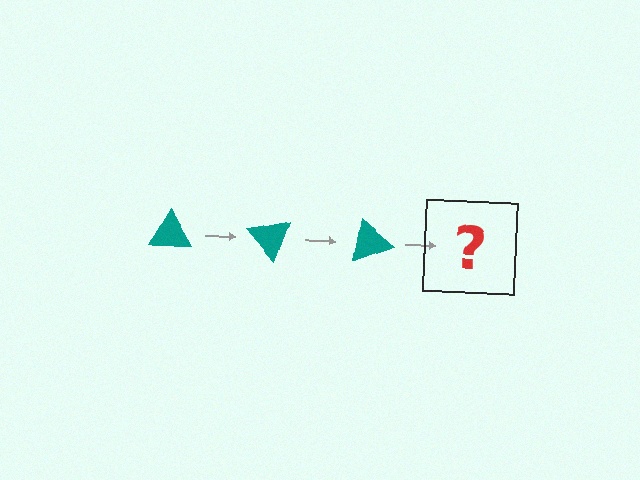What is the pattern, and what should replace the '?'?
The pattern is that the triangle rotates 50 degrees each step. The '?' should be a teal triangle rotated 150 degrees.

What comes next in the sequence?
The next element should be a teal triangle rotated 150 degrees.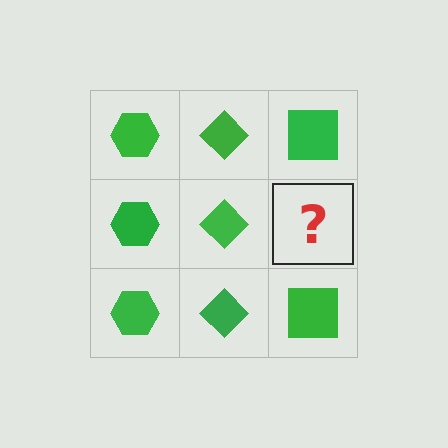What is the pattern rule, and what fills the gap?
The rule is that each column has a consistent shape. The gap should be filled with a green square.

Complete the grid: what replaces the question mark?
The question mark should be replaced with a green square.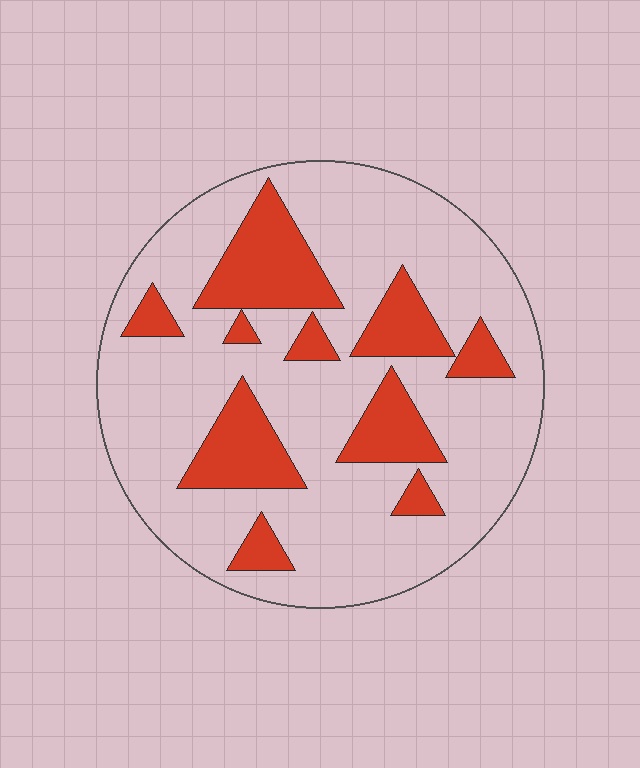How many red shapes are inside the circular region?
10.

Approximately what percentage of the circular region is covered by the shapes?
Approximately 25%.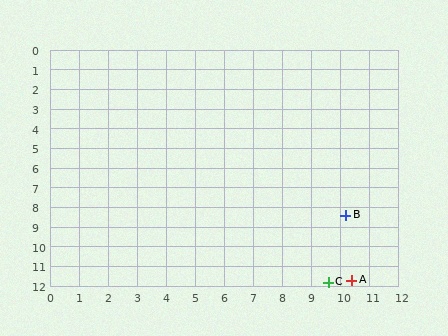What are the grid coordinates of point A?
Point A is at approximately (10.4, 11.7).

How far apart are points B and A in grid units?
Points B and A are about 3.3 grid units apart.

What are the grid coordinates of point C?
Point C is at approximately (9.6, 11.8).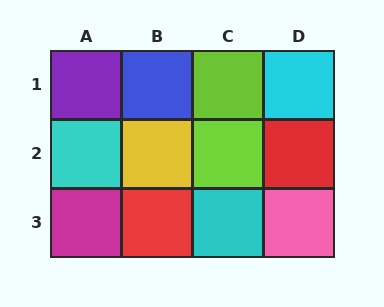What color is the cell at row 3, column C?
Cyan.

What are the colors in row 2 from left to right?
Cyan, yellow, lime, red.